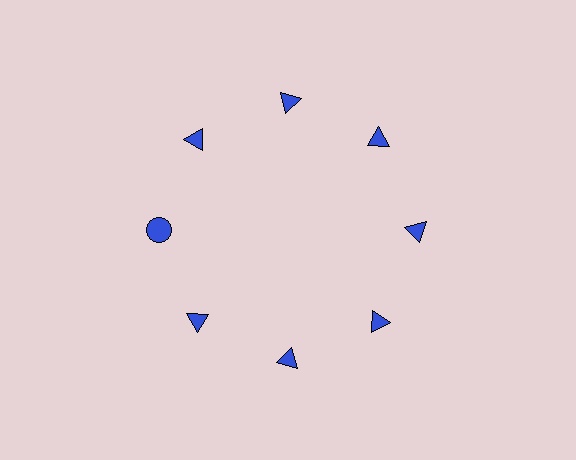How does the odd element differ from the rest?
It has a different shape: circle instead of triangle.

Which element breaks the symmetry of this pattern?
The blue circle at roughly the 9 o'clock position breaks the symmetry. All other shapes are blue triangles.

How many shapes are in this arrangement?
There are 8 shapes arranged in a ring pattern.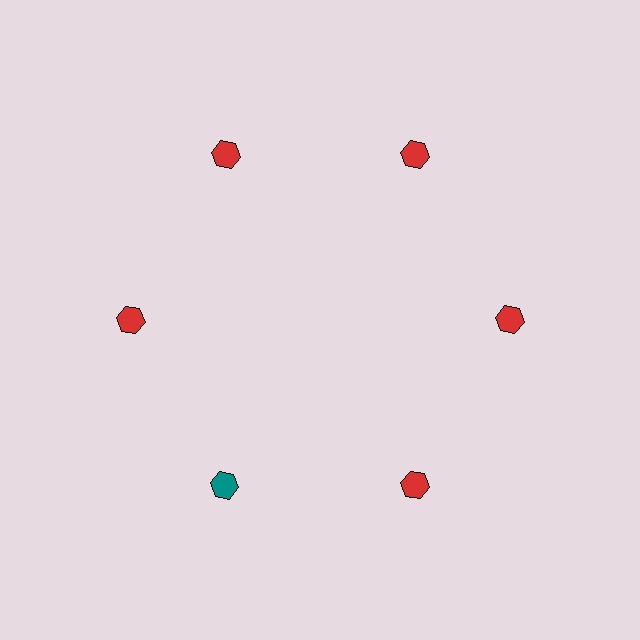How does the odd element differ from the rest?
It has a different color: teal instead of red.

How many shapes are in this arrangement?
There are 6 shapes arranged in a ring pattern.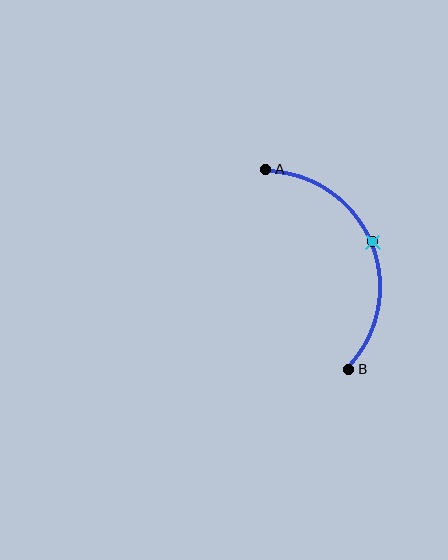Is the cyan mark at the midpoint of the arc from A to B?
Yes. The cyan mark lies on the arc at equal arc-length from both A and B — it is the arc midpoint.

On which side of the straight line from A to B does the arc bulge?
The arc bulges to the right of the straight line connecting A and B.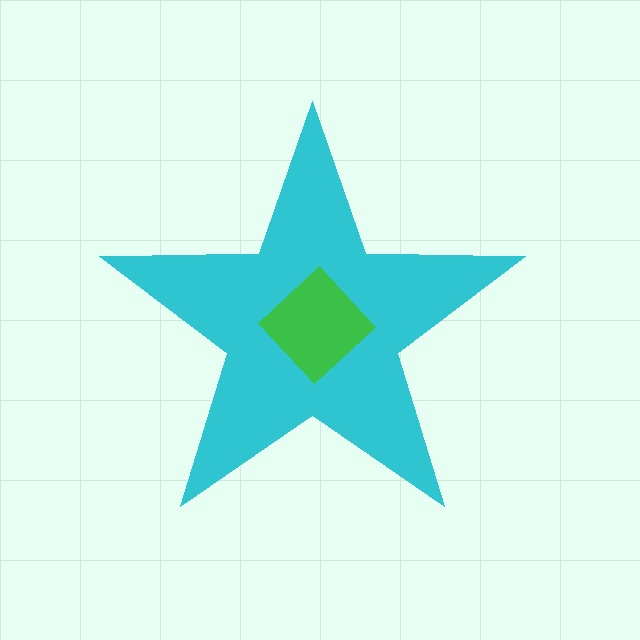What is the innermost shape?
The green diamond.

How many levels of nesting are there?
2.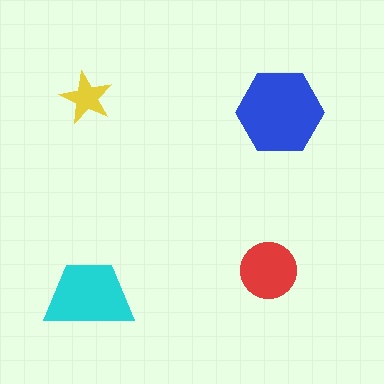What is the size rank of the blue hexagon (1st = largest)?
1st.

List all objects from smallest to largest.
The yellow star, the red circle, the cyan trapezoid, the blue hexagon.